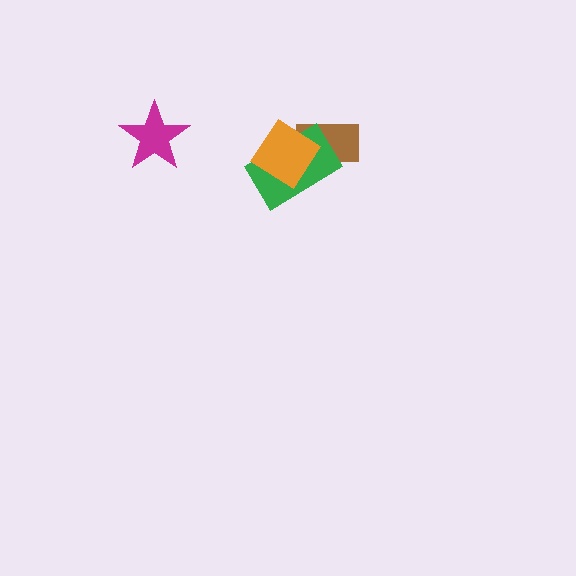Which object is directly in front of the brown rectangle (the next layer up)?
The green rectangle is directly in front of the brown rectangle.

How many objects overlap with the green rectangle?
2 objects overlap with the green rectangle.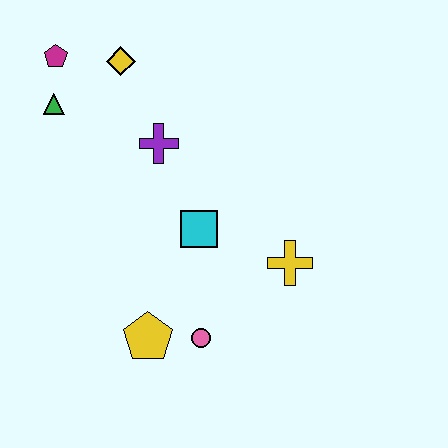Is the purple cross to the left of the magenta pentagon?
No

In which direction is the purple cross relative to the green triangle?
The purple cross is to the right of the green triangle.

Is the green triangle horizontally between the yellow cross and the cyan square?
No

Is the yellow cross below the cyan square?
Yes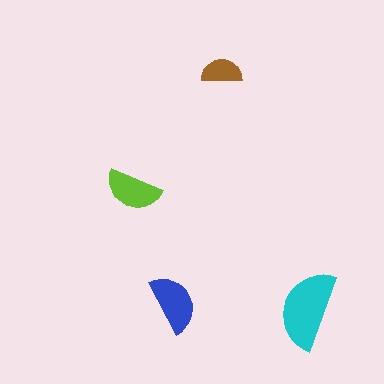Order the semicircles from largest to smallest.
the cyan one, the blue one, the lime one, the brown one.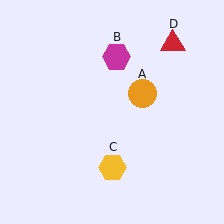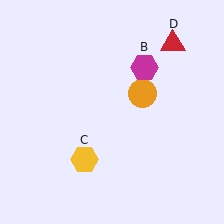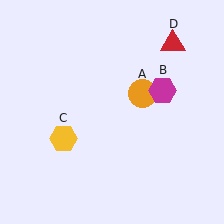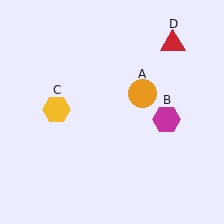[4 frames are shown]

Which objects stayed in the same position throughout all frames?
Orange circle (object A) and red triangle (object D) remained stationary.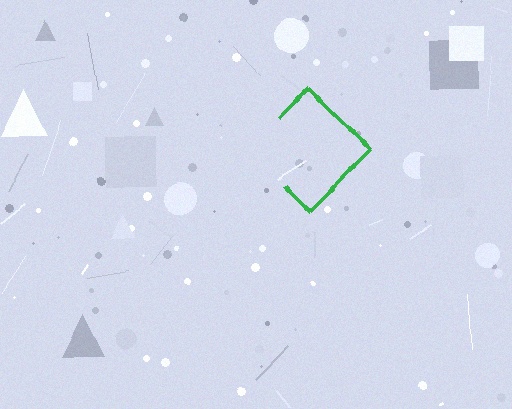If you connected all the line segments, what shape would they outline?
They would outline a diamond.